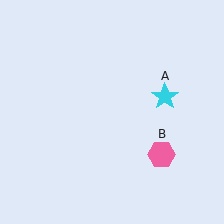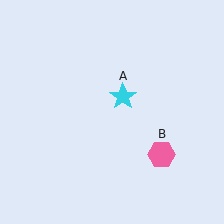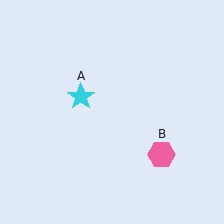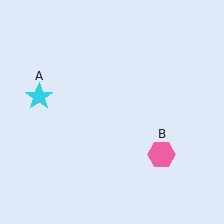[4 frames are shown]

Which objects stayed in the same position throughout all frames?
Pink hexagon (object B) remained stationary.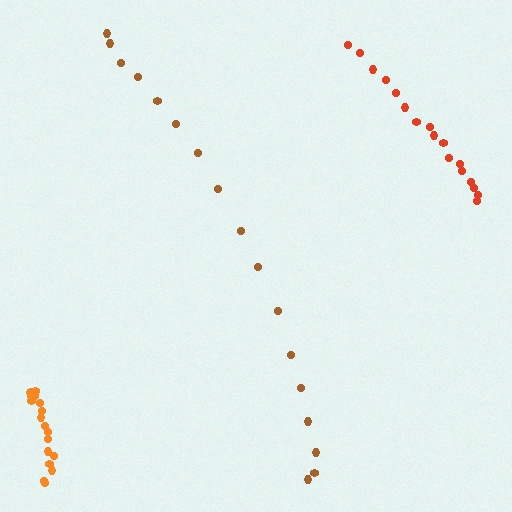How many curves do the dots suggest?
There are 3 distinct paths.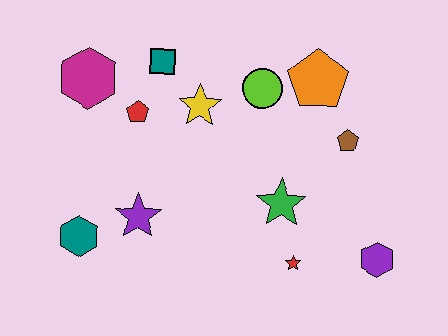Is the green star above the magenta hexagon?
No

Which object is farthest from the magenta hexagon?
The purple hexagon is farthest from the magenta hexagon.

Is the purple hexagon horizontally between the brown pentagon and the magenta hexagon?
No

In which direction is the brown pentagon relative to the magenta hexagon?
The brown pentagon is to the right of the magenta hexagon.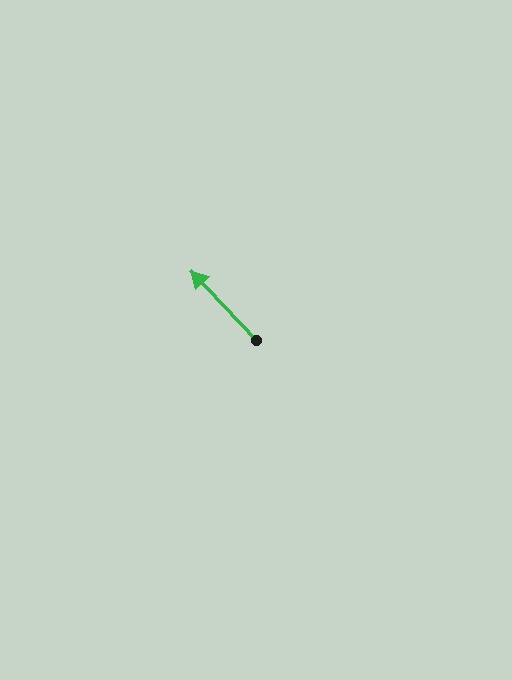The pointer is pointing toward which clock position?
Roughly 11 o'clock.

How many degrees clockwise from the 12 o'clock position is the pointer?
Approximately 317 degrees.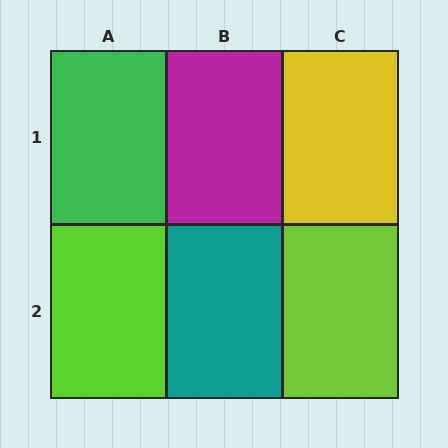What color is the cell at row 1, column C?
Yellow.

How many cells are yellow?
1 cell is yellow.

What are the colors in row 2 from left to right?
Lime, teal, lime.